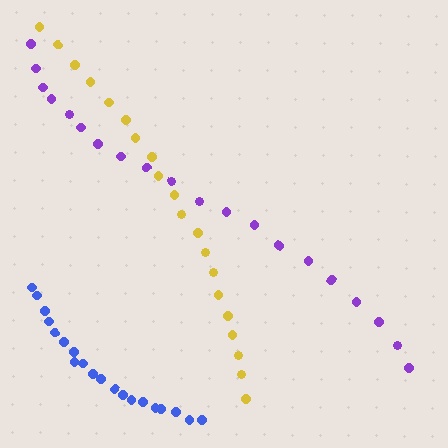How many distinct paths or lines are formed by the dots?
There are 3 distinct paths.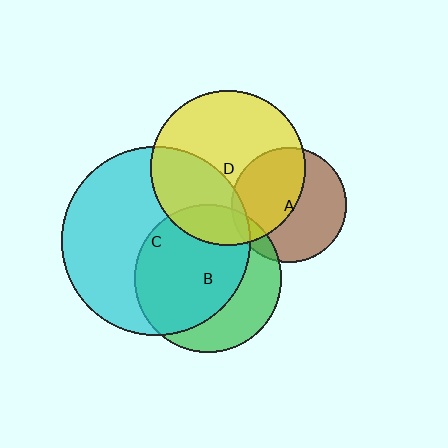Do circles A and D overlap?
Yes.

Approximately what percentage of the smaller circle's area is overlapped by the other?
Approximately 50%.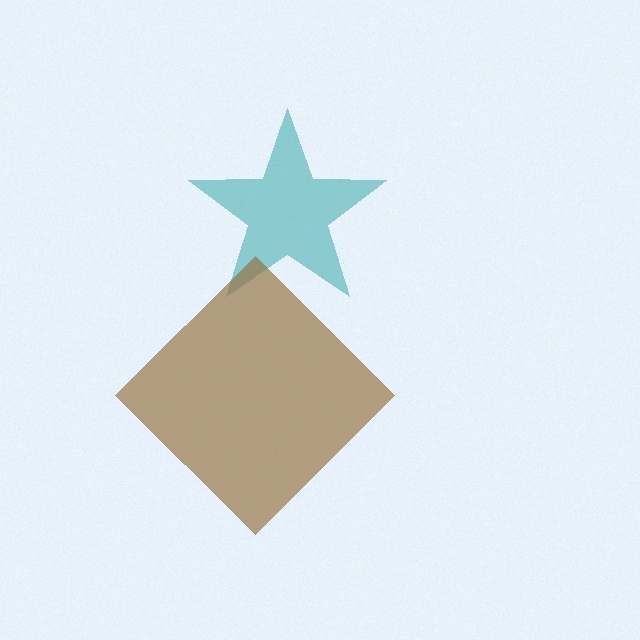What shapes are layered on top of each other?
The layered shapes are: a teal star, a brown diamond.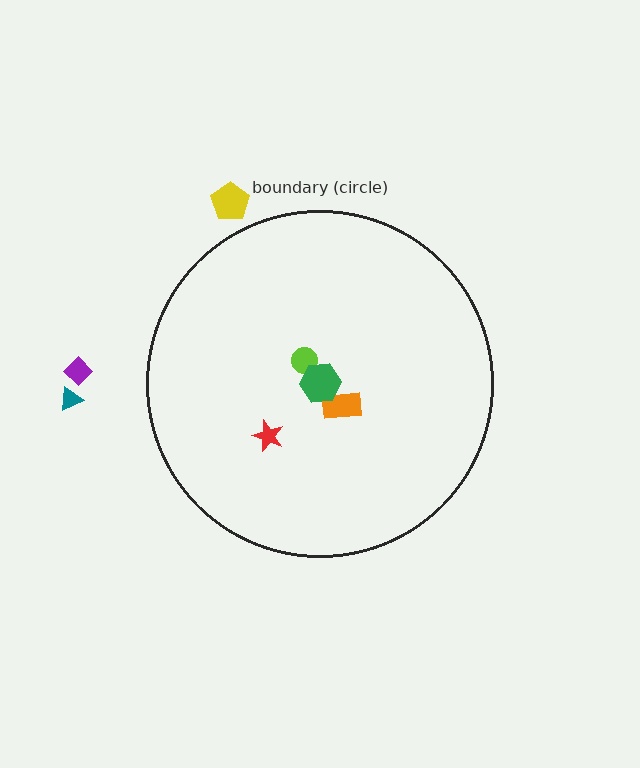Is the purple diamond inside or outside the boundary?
Outside.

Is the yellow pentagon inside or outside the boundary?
Outside.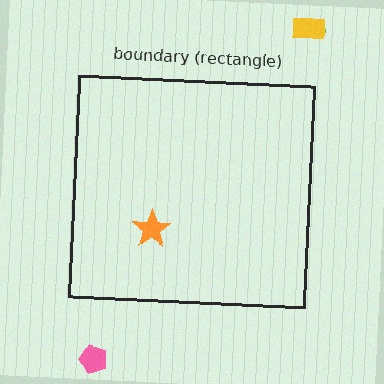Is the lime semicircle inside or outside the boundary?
Outside.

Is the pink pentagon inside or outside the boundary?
Outside.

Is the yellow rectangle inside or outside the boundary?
Outside.